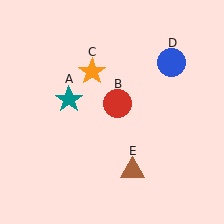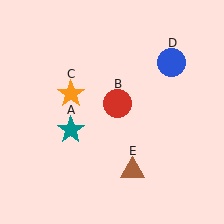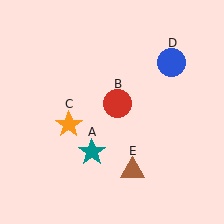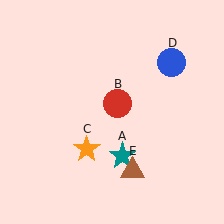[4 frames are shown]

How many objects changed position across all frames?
2 objects changed position: teal star (object A), orange star (object C).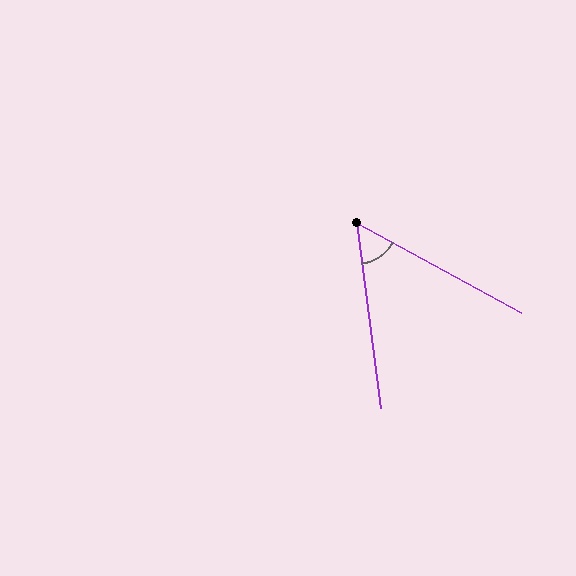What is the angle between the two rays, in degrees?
Approximately 54 degrees.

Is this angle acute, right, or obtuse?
It is acute.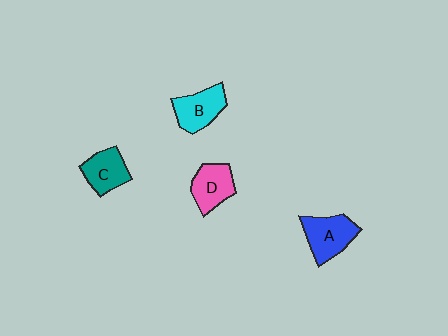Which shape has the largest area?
Shape A (blue).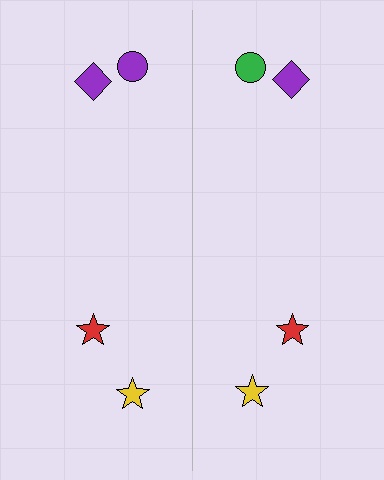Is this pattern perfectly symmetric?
No, the pattern is not perfectly symmetric. The green circle on the right side breaks the symmetry — its mirror counterpart is purple.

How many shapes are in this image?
There are 8 shapes in this image.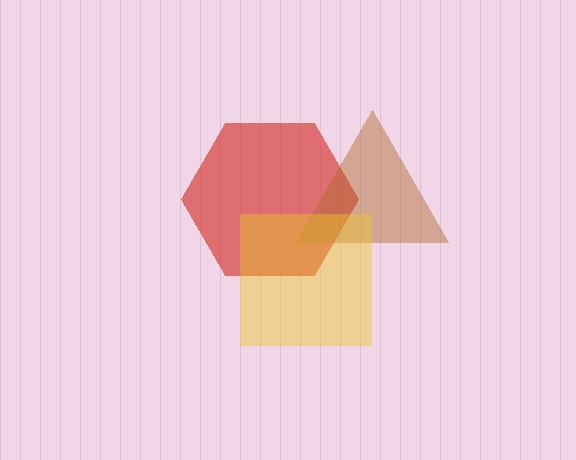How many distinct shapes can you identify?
There are 3 distinct shapes: a red hexagon, a brown triangle, a yellow square.